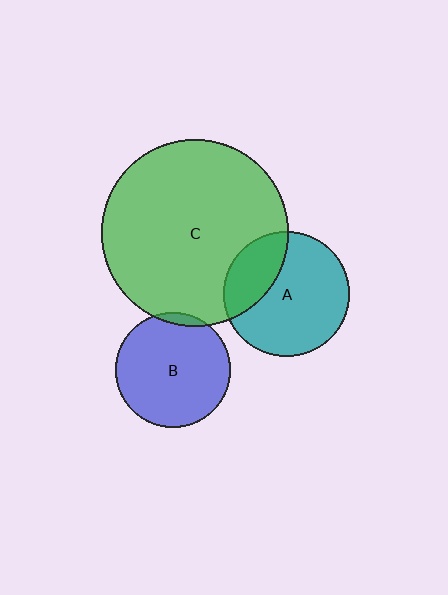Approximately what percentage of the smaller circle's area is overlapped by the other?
Approximately 5%.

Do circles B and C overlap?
Yes.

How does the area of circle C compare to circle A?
Approximately 2.2 times.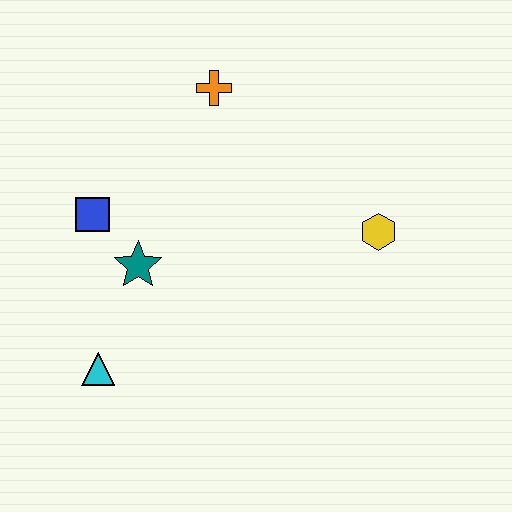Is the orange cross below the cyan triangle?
No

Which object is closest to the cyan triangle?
The teal star is closest to the cyan triangle.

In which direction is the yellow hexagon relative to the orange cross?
The yellow hexagon is to the right of the orange cross.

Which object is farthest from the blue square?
The yellow hexagon is farthest from the blue square.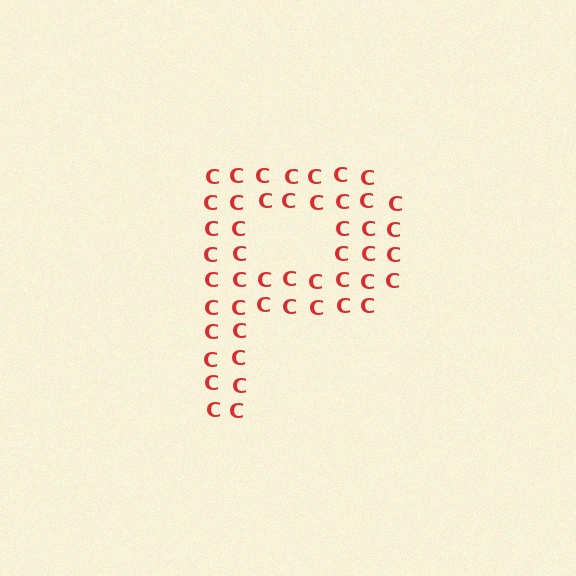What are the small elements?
The small elements are letter C's.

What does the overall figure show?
The overall figure shows the letter P.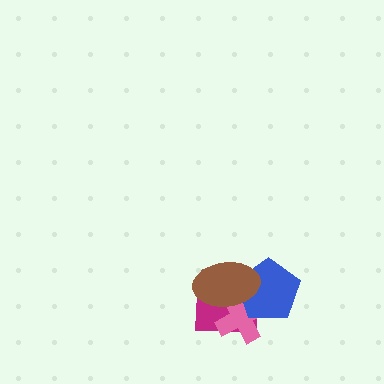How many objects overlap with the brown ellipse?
3 objects overlap with the brown ellipse.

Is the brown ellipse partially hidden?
No, no other shape covers it.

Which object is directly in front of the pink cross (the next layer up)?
The blue pentagon is directly in front of the pink cross.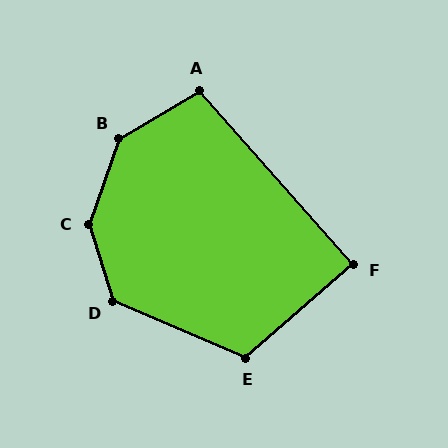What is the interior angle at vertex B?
Approximately 140 degrees (obtuse).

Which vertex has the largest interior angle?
C, at approximately 143 degrees.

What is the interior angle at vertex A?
Approximately 101 degrees (obtuse).